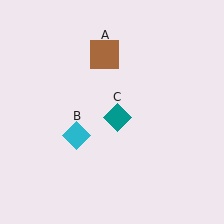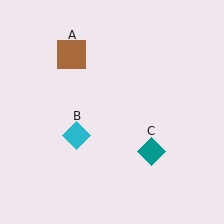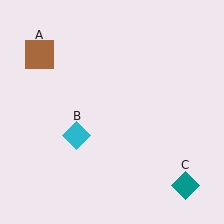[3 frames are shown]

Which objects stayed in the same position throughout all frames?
Cyan diamond (object B) remained stationary.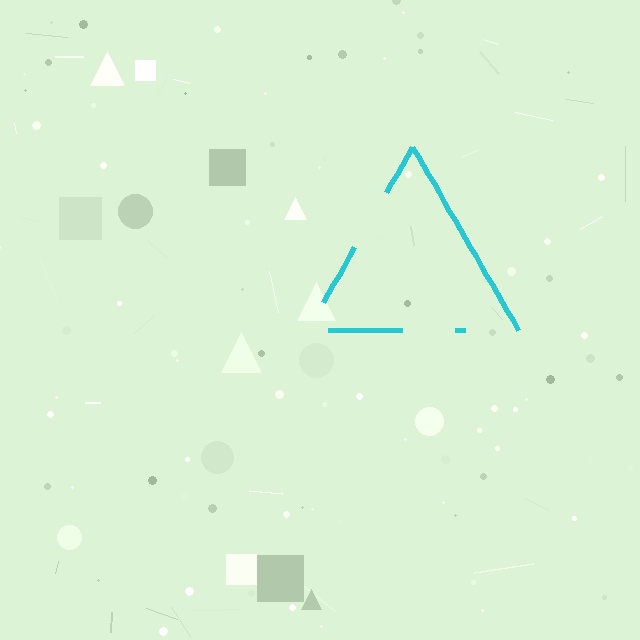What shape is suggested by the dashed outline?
The dashed outline suggests a triangle.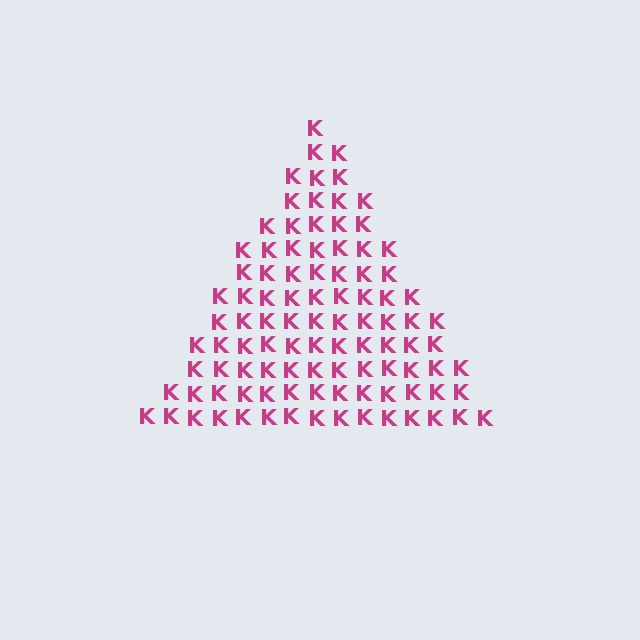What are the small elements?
The small elements are letter K's.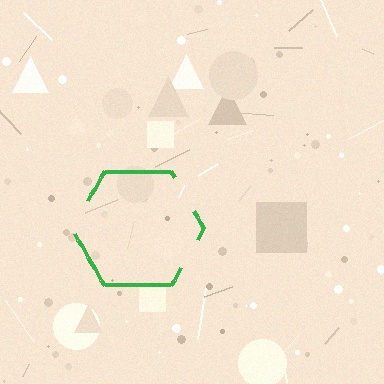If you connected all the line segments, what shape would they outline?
They would outline a hexagon.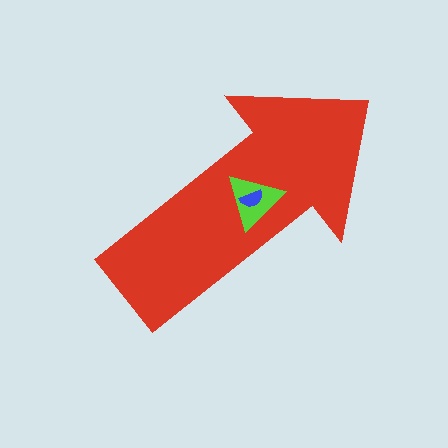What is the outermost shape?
The red arrow.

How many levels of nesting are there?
3.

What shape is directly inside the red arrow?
The lime triangle.